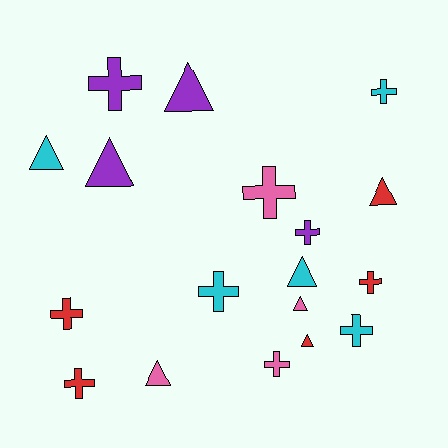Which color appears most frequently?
Red, with 5 objects.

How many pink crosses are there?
There are 2 pink crosses.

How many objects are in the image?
There are 18 objects.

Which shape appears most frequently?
Cross, with 10 objects.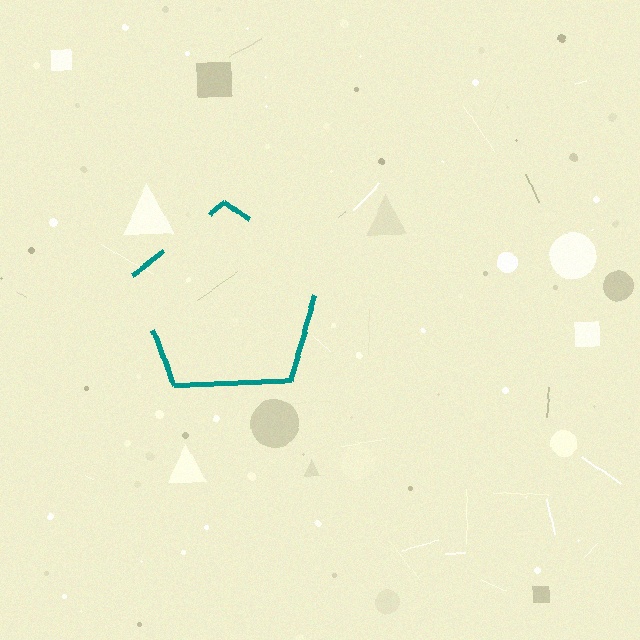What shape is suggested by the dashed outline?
The dashed outline suggests a pentagon.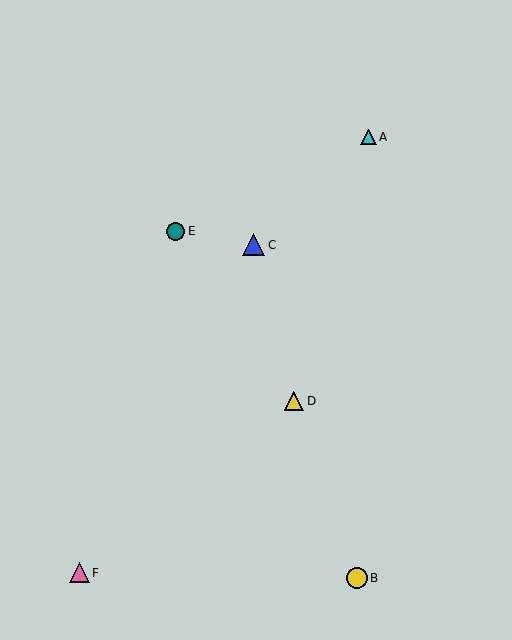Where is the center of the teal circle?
The center of the teal circle is at (175, 231).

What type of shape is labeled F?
Shape F is a pink triangle.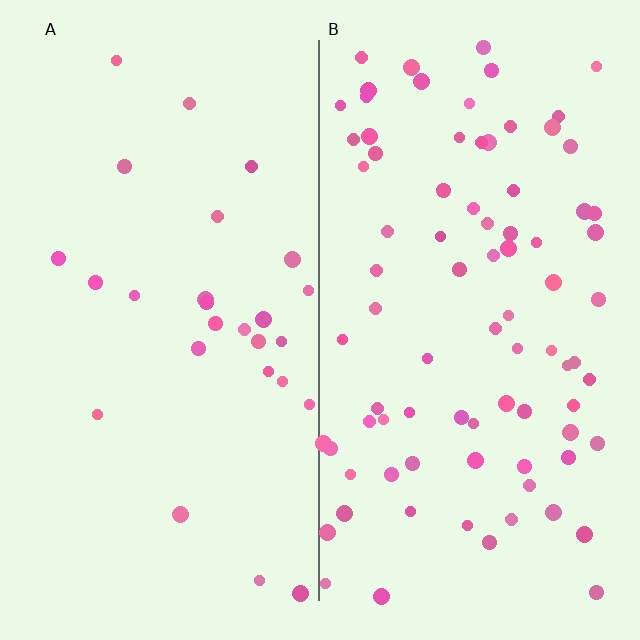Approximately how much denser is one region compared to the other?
Approximately 3.1× — region B over region A.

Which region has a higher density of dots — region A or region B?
B (the right).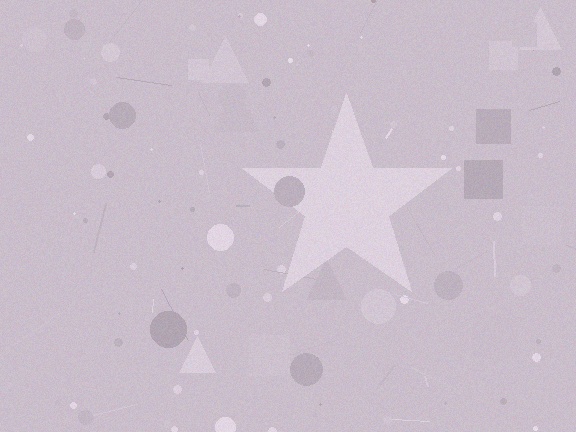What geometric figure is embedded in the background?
A star is embedded in the background.